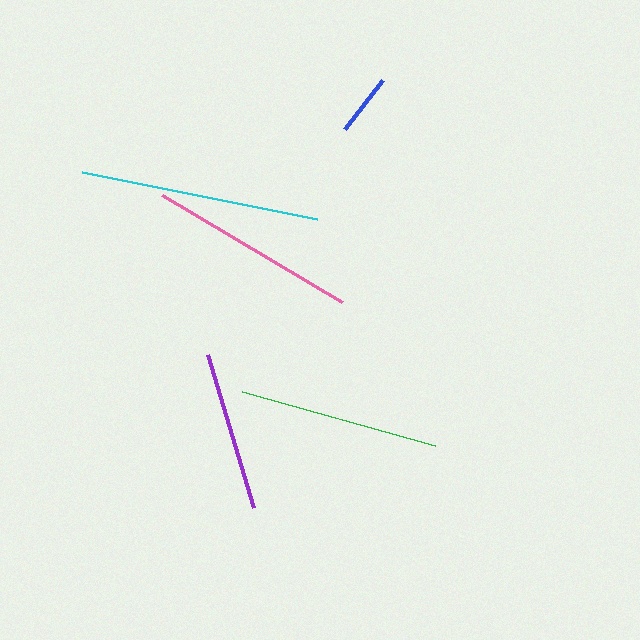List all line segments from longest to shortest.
From longest to shortest: cyan, pink, green, purple, blue.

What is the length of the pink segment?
The pink segment is approximately 209 pixels long.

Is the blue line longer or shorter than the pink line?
The pink line is longer than the blue line.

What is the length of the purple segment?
The purple segment is approximately 159 pixels long.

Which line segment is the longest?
The cyan line is the longest at approximately 240 pixels.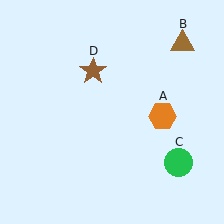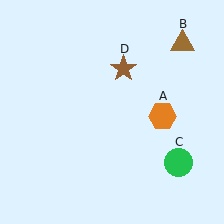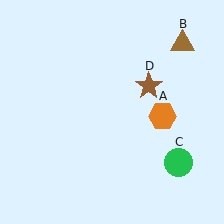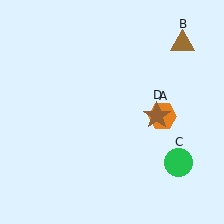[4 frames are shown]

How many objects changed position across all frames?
1 object changed position: brown star (object D).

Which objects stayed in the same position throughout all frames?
Orange hexagon (object A) and brown triangle (object B) and green circle (object C) remained stationary.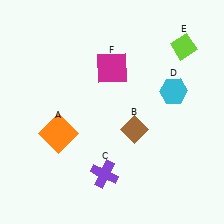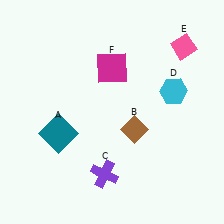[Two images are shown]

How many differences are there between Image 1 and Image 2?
There are 2 differences between the two images.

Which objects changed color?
A changed from orange to teal. E changed from lime to pink.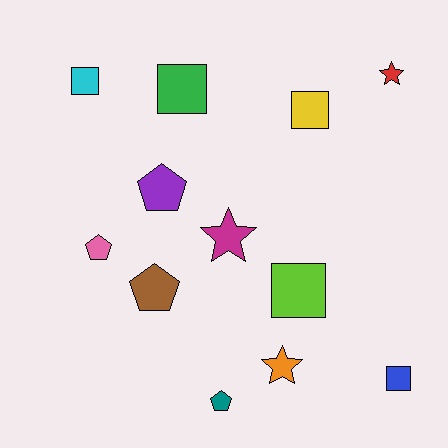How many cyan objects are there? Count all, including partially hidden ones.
There is 1 cyan object.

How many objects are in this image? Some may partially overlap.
There are 12 objects.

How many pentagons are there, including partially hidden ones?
There are 4 pentagons.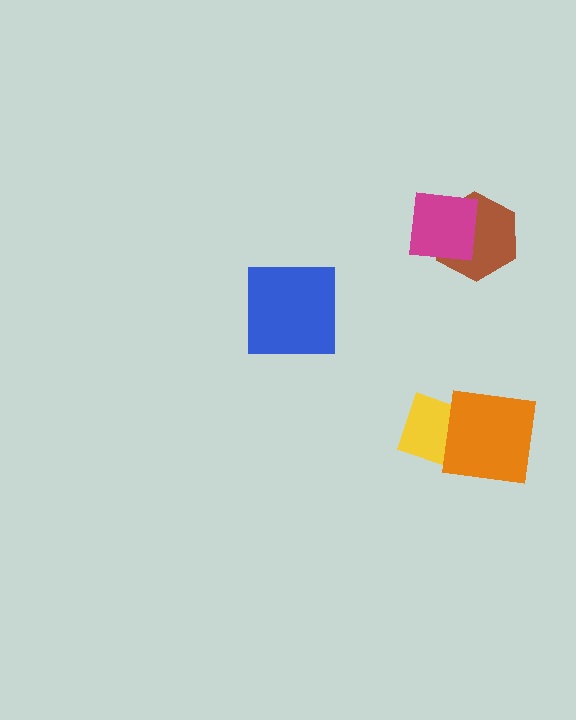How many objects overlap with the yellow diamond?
1 object overlaps with the yellow diamond.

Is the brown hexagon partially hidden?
Yes, it is partially covered by another shape.